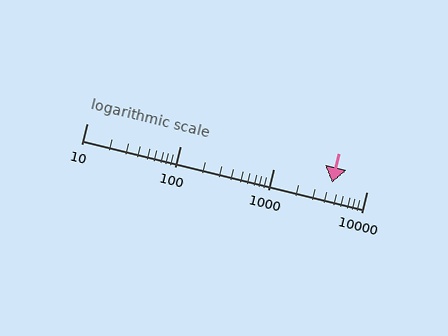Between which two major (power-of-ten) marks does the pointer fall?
The pointer is between 1000 and 10000.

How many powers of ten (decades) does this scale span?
The scale spans 3 decades, from 10 to 10000.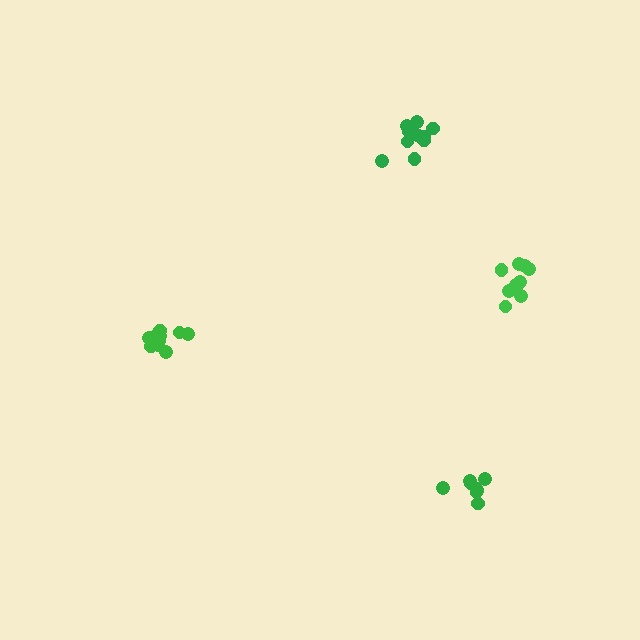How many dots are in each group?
Group 1: 10 dots, Group 2: 8 dots, Group 3: 10 dots, Group 4: 10 dots (38 total).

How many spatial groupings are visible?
There are 4 spatial groupings.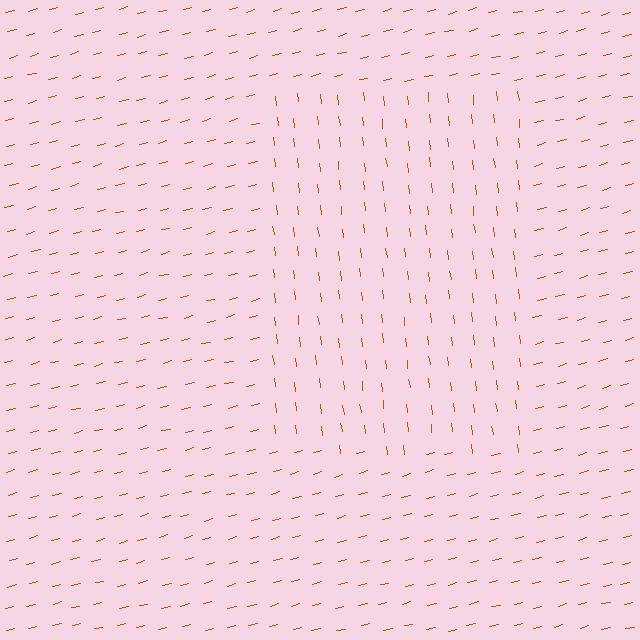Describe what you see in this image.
The image is filled with small brown line segments. A rectangle region in the image has lines oriented differently from the surrounding lines, creating a visible texture boundary.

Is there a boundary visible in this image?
Yes, there is a texture boundary formed by a change in line orientation.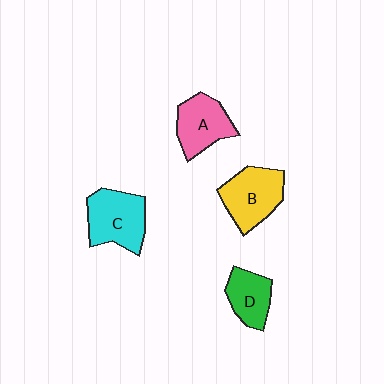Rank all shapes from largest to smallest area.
From largest to smallest: C (cyan), B (yellow), A (pink), D (green).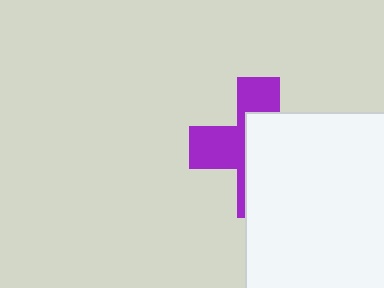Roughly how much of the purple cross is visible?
A small part of it is visible (roughly 43%).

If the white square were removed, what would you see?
You would see the complete purple cross.